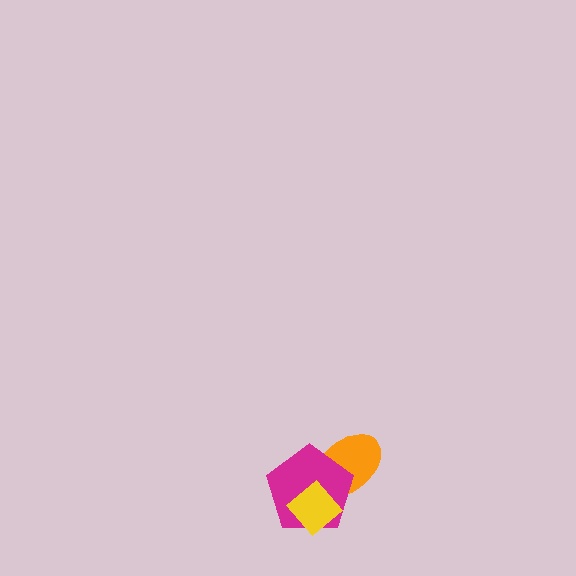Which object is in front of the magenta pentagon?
The yellow diamond is in front of the magenta pentagon.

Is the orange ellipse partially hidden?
Yes, it is partially covered by another shape.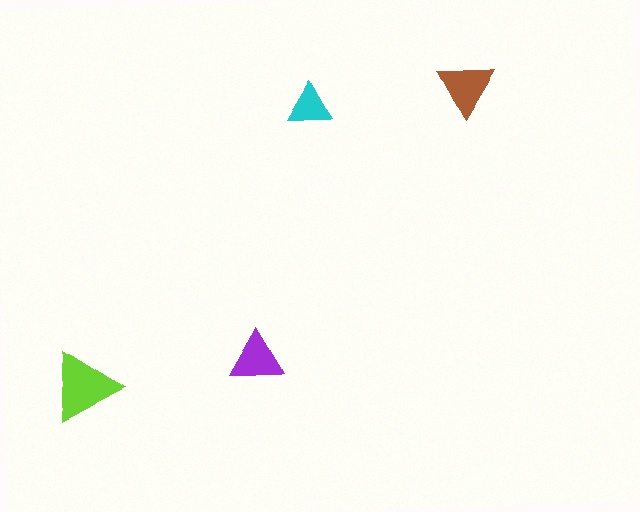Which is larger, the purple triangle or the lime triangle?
The lime one.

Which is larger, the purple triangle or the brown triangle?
The brown one.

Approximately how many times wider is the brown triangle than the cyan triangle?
About 1.5 times wider.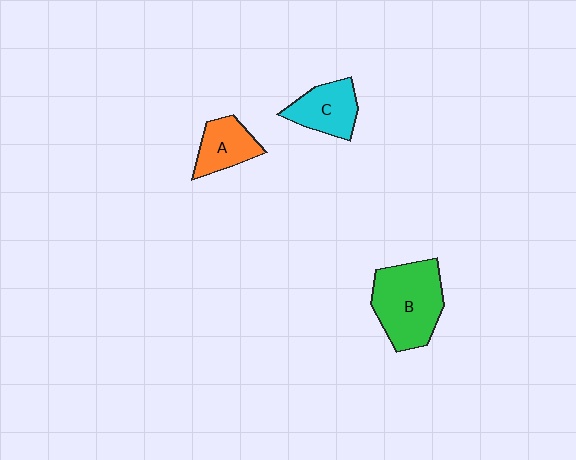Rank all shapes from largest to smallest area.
From largest to smallest: B (green), C (cyan), A (orange).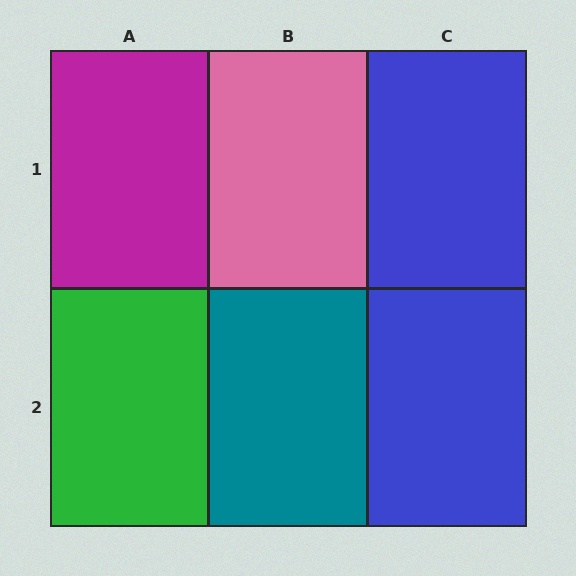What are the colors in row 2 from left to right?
Green, teal, blue.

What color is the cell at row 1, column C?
Blue.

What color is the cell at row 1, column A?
Magenta.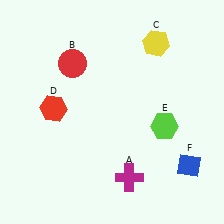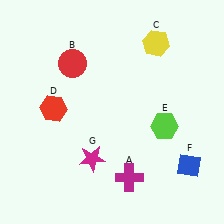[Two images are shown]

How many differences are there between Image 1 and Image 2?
There is 1 difference between the two images.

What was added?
A magenta star (G) was added in Image 2.